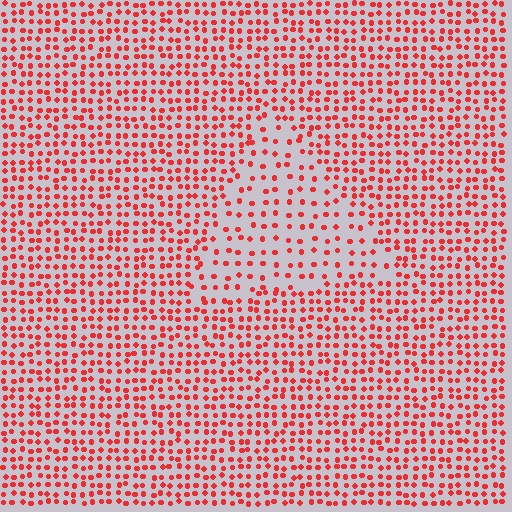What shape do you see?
I see a triangle.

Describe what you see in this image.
The image contains small red elements arranged at two different densities. A triangle-shaped region is visible where the elements are less densely packed than the surrounding area.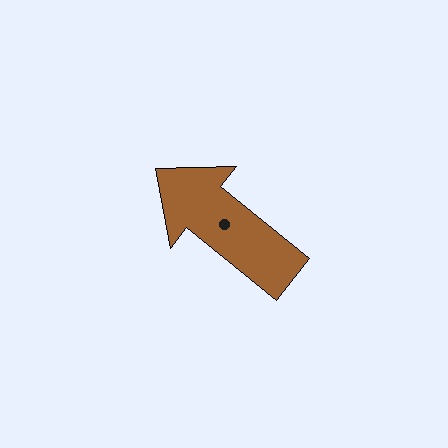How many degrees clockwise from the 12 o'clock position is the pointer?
Approximately 309 degrees.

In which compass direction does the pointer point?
Northwest.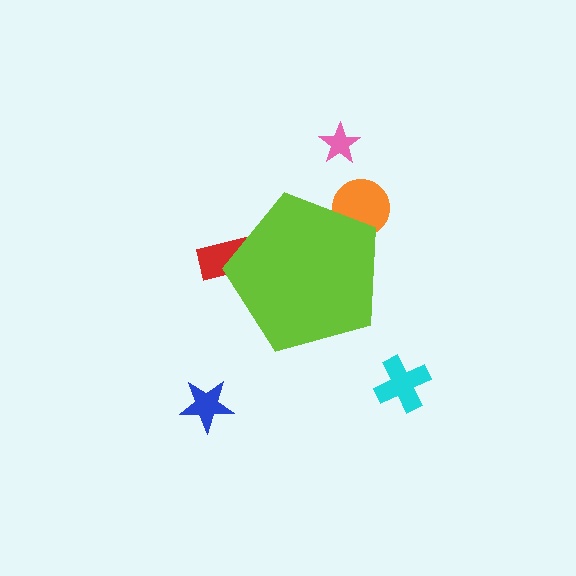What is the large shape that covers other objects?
A lime pentagon.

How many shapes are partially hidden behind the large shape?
2 shapes are partially hidden.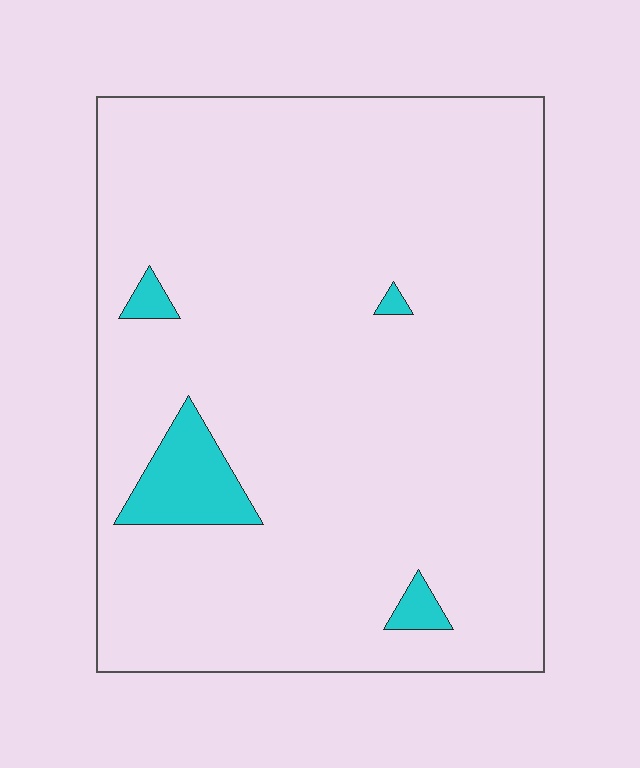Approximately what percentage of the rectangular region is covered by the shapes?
Approximately 5%.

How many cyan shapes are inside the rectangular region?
4.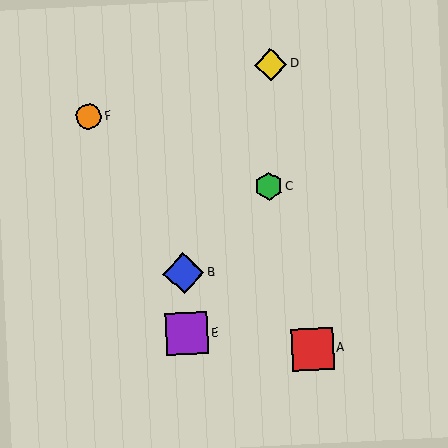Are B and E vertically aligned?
Yes, both are at x≈184.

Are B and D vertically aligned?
No, B is at x≈184 and D is at x≈271.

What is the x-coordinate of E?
Object E is at x≈187.